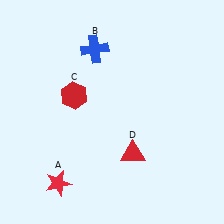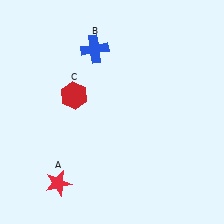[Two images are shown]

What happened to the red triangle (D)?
The red triangle (D) was removed in Image 2. It was in the bottom-right area of Image 1.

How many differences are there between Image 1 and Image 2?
There is 1 difference between the two images.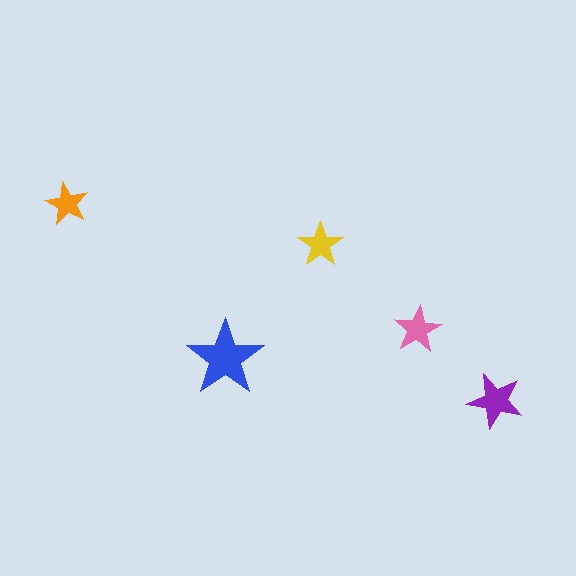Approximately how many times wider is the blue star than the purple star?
About 1.5 times wider.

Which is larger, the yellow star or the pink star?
The pink one.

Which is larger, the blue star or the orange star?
The blue one.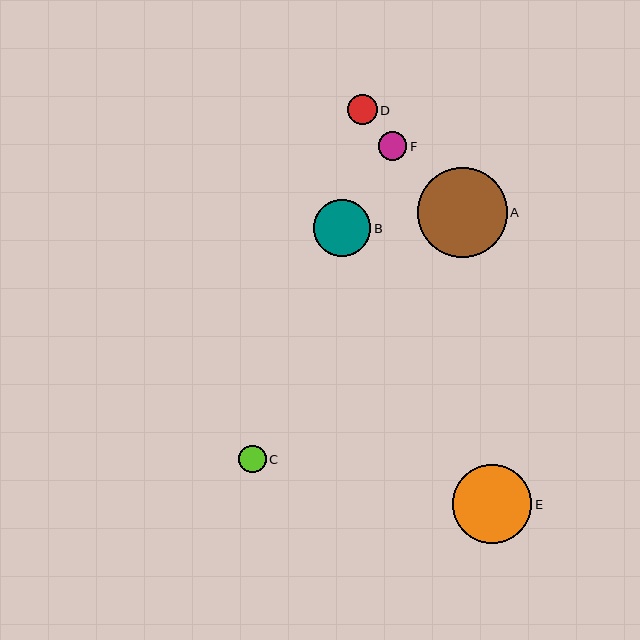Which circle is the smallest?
Circle C is the smallest with a size of approximately 27 pixels.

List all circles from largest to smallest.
From largest to smallest: A, E, B, D, F, C.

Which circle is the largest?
Circle A is the largest with a size of approximately 90 pixels.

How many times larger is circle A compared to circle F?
Circle A is approximately 3.1 times the size of circle F.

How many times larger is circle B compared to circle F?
Circle B is approximately 2.0 times the size of circle F.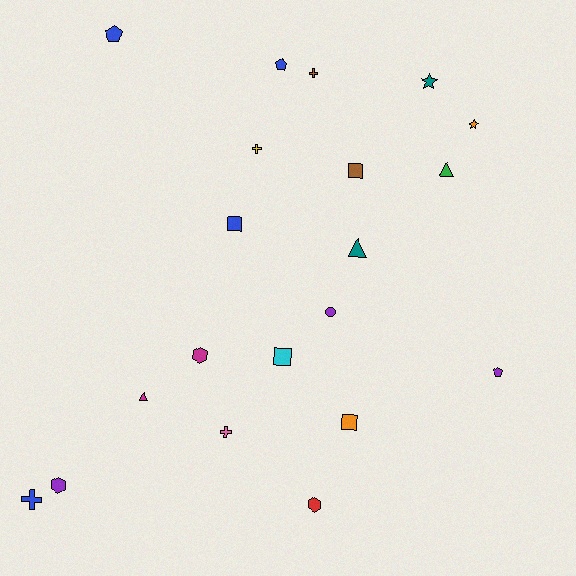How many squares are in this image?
There are 4 squares.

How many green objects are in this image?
There is 1 green object.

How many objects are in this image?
There are 20 objects.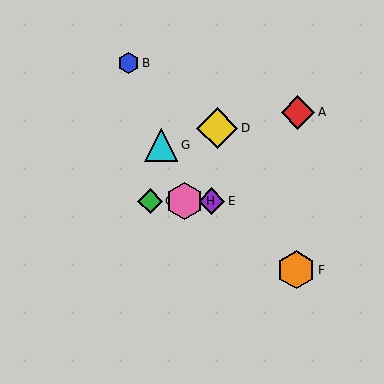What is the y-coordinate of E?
Object E is at y≈201.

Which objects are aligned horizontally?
Objects C, E, H are aligned horizontally.